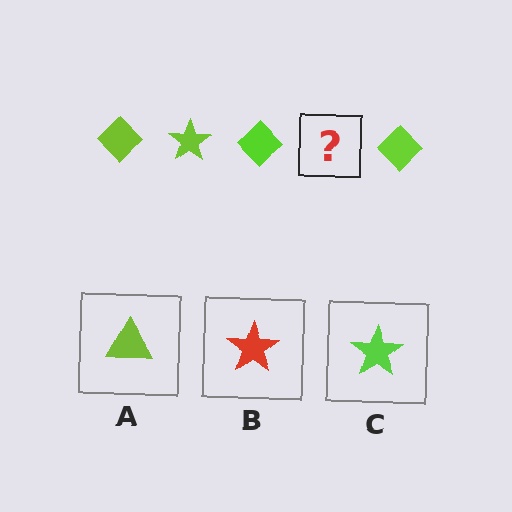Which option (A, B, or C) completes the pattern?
C.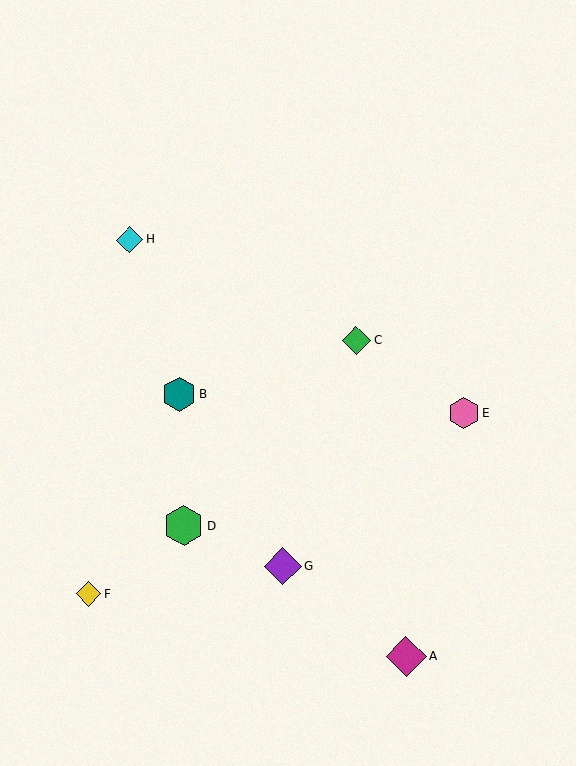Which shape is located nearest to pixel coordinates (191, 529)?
The green hexagon (labeled D) at (184, 526) is nearest to that location.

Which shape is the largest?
The green hexagon (labeled D) is the largest.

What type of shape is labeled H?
Shape H is a cyan diamond.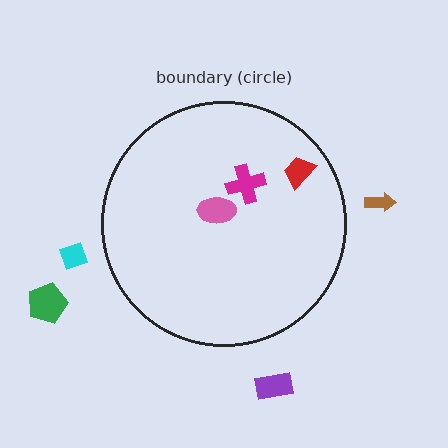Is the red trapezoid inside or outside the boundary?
Inside.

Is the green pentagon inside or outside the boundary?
Outside.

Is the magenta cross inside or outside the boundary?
Inside.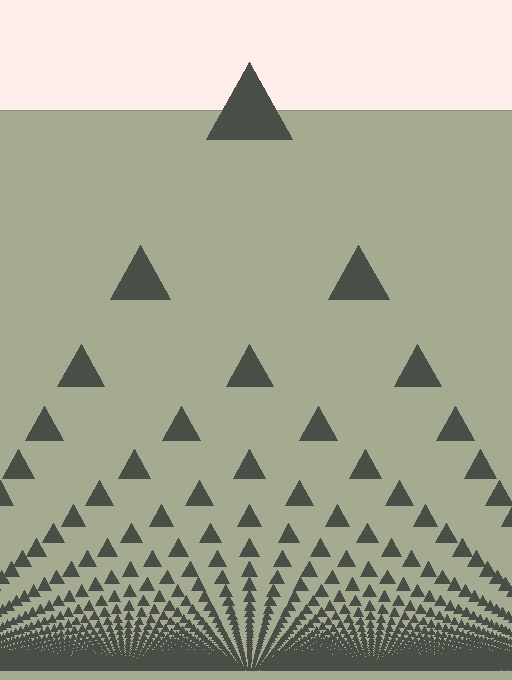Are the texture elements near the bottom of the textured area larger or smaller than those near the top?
Smaller. The gradient is inverted — elements near the bottom are smaller and denser.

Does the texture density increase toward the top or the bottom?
Density increases toward the bottom.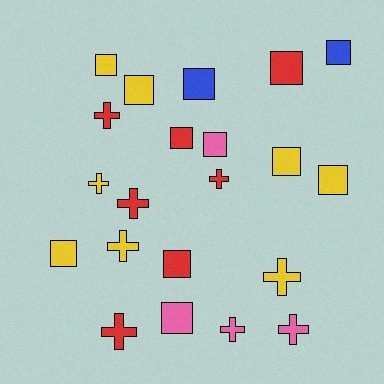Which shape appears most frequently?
Square, with 12 objects.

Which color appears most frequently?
Yellow, with 8 objects.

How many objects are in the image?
There are 21 objects.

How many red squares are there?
There are 3 red squares.